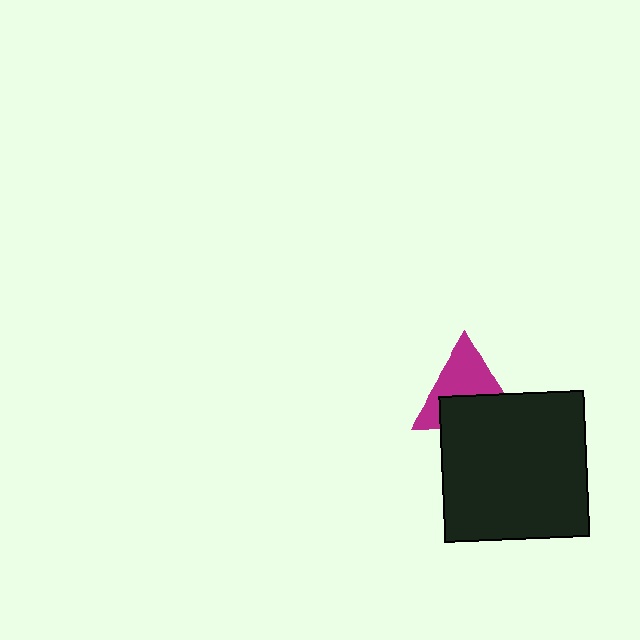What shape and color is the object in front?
The object in front is a black square.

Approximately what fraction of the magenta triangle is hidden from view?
Roughly 43% of the magenta triangle is hidden behind the black square.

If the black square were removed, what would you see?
You would see the complete magenta triangle.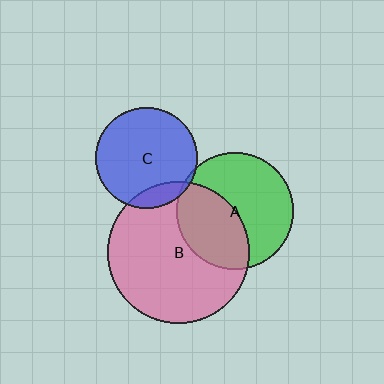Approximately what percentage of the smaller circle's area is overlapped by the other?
Approximately 5%.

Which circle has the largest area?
Circle B (pink).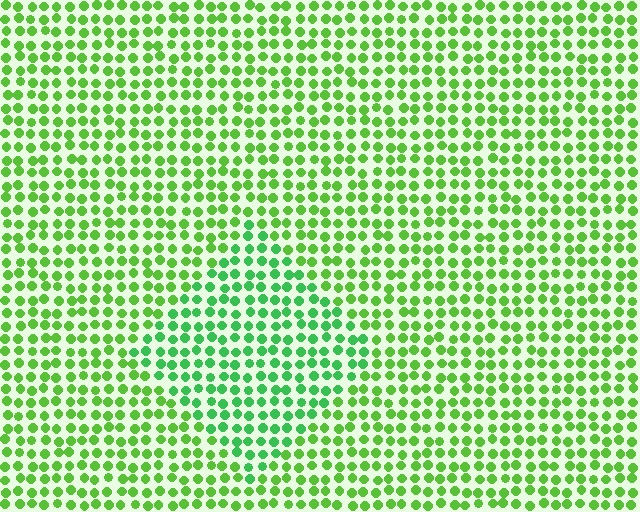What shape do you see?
I see a diamond.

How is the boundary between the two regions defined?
The boundary is defined purely by a slight shift in hue (about 26 degrees). Spacing, size, and orientation are identical on both sides.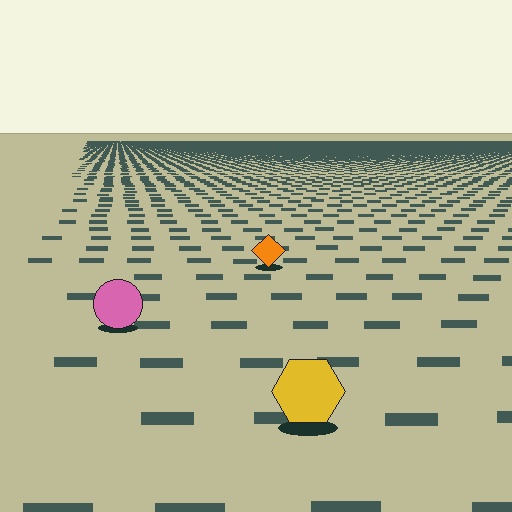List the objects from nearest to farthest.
From nearest to farthest: the yellow hexagon, the pink circle, the orange diamond.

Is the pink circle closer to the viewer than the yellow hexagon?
No. The yellow hexagon is closer — you can tell from the texture gradient: the ground texture is coarser near it.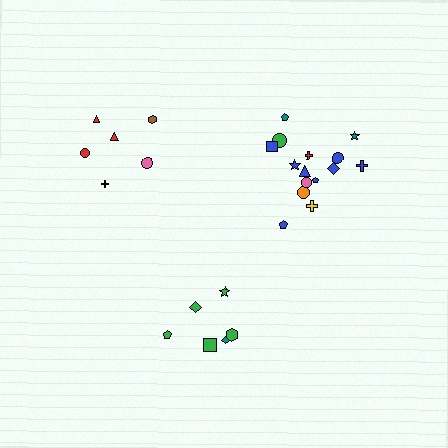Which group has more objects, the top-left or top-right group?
The top-right group.